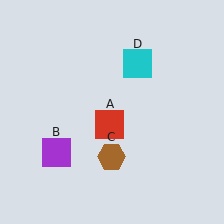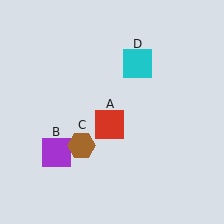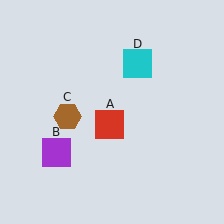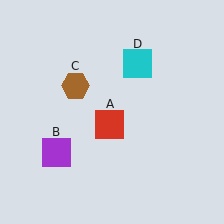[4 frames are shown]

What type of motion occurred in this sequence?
The brown hexagon (object C) rotated clockwise around the center of the scene.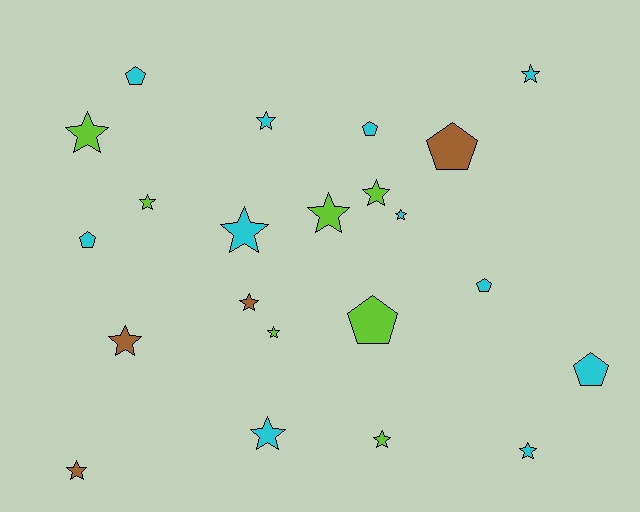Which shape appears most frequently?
Star, with 15 objects.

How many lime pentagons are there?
There is 1 lime pentagon.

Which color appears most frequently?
Cyan, with 11 objects.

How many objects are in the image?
There are 22 objects.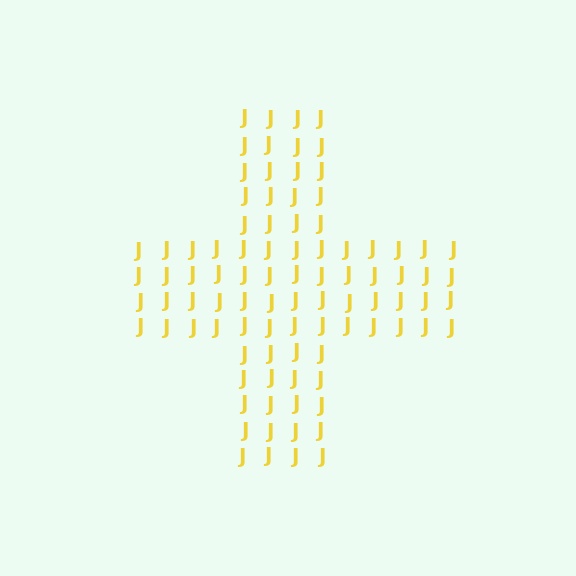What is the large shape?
The large shape is a cross.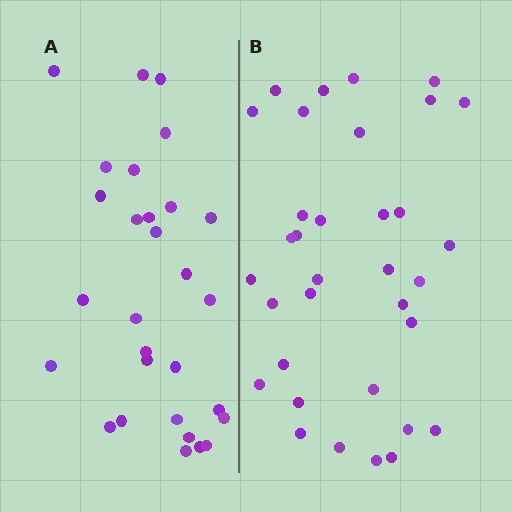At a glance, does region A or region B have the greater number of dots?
Region B (the right region) has more dots.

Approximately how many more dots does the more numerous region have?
Region B has about 5 more dots than region A.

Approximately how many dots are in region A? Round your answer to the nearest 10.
About 30 dots. (The exact count is 29, which rounds to 30.)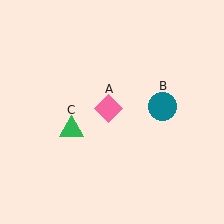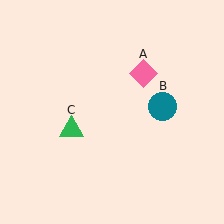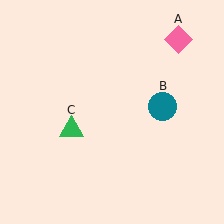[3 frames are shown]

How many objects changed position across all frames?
1 object changed position: pink diamond (object A).